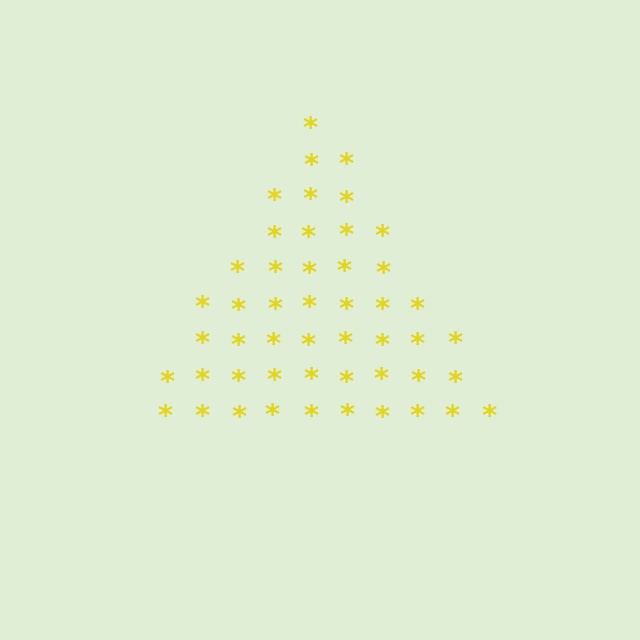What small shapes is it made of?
It is made of small asterisks.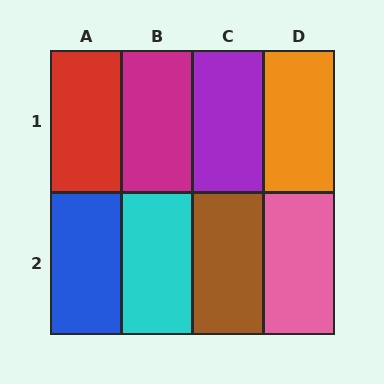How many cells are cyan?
1 cell is cyan.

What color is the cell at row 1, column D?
Orange.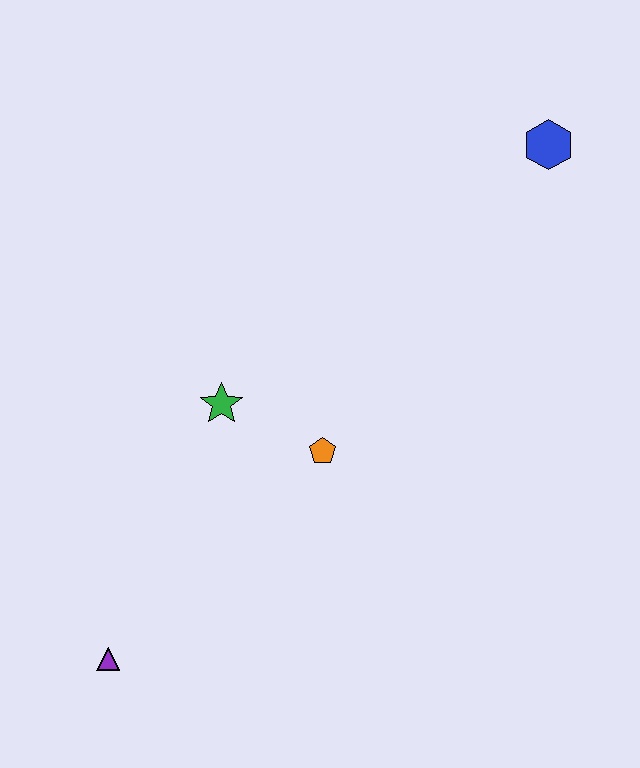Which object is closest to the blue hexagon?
The orange pentagon is closest to the blue hexagon.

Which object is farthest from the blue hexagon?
The purple triangle is farthest from the blue hexagon.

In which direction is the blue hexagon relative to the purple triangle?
The blue hexagon is above the purple triangle.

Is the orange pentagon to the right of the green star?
Yes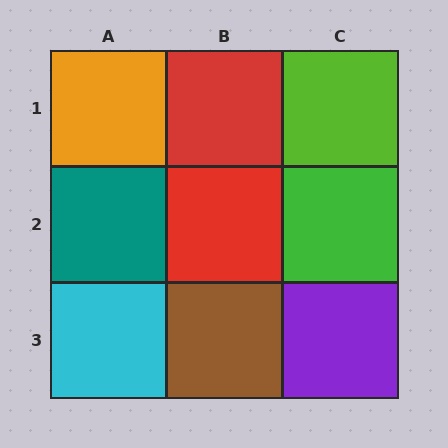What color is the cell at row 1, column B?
Red.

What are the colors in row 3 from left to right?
Cyan, brown, purple.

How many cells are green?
1 cell is green.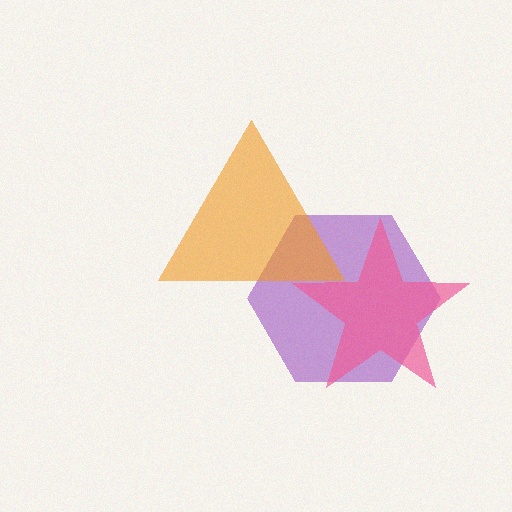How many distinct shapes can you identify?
There are 3 distinct shapes: a purple hexagon, an orange triangle, a pink star.